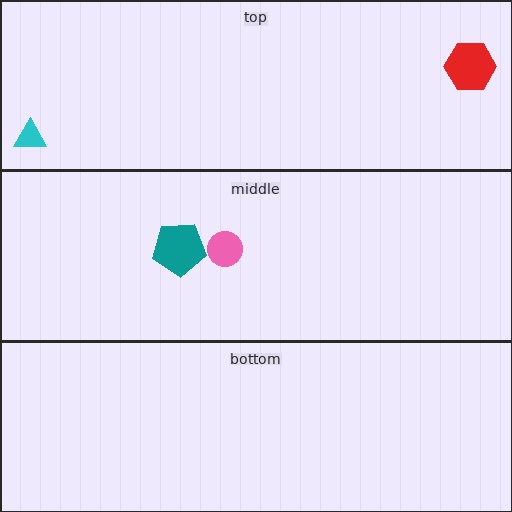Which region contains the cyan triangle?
The top region.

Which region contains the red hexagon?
The top region.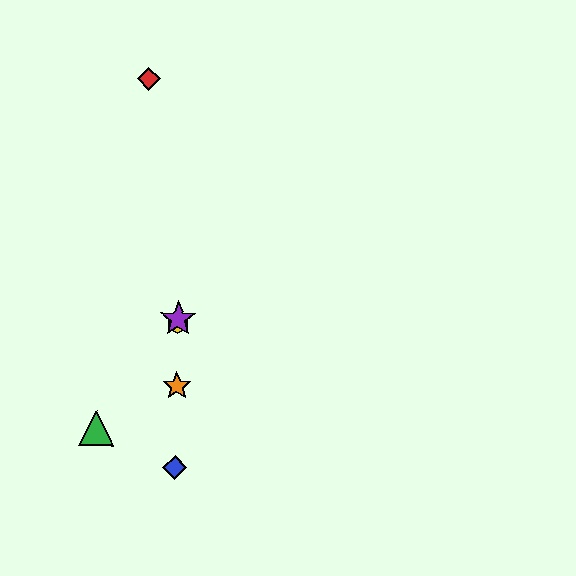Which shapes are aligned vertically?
The blue diamond, the yellow hexagon, the purple star, the orange star are aligned vertically.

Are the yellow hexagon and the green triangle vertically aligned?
No, the yellow hexagon is at x≈178 and the green triangle is at x≈96.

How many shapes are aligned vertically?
4 shapes (the blue diamond, the yellow hexagon, the purple star, the orange star) are aligned vertically.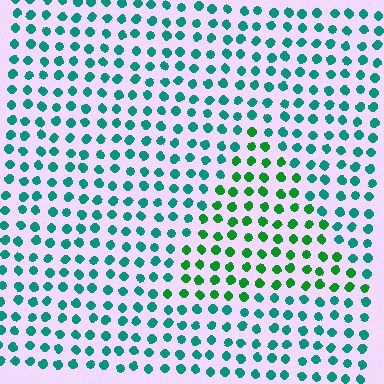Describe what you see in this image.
The image is filled with small teal elements in a uniform arrangement. A triangle-shaped region is visible where the elements are tinted to a slightly different hue, forming a subtle color boundary.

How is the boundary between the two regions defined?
The boundary is defined purely by a slight shift in hue (about 39 degrees). Spacing, size, and orientation are identical on both sides.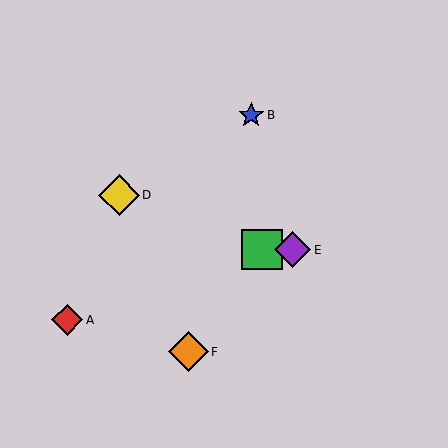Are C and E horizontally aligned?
Yes, both are at y≈250.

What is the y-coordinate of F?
Object F is at y≈352.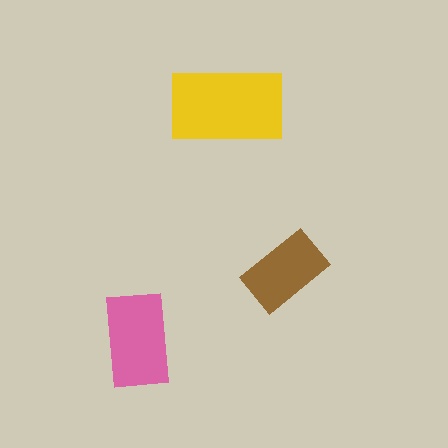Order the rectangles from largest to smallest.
the yellow one, the pink one, the brown one.